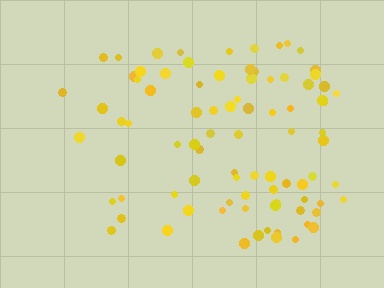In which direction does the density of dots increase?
From left to right, with the right side densest.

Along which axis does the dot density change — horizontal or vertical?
Horizontal.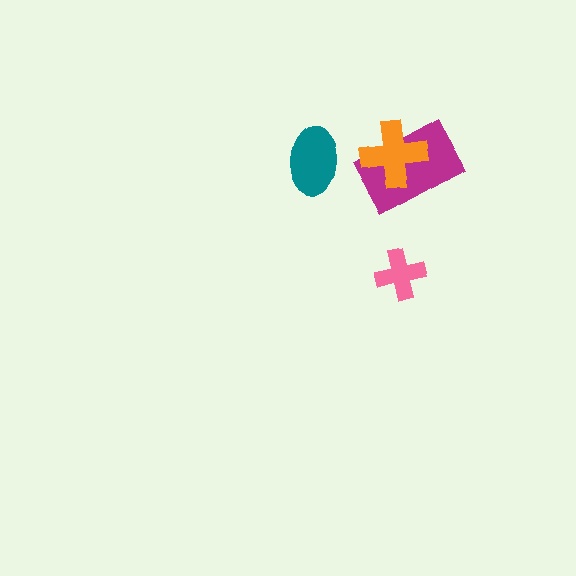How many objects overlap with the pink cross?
0 objects overlap with the pink cross.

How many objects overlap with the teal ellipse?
0 objects overlap with the teal ellipse.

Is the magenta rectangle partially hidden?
Yes, it is partially covered by another shape.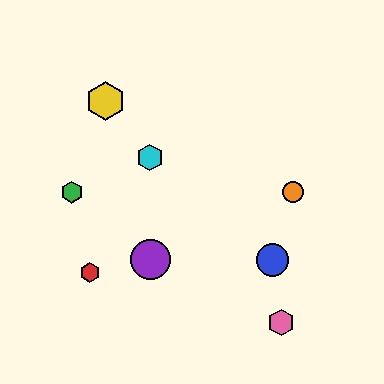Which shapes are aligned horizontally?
The green hexagon, the orange circle are aligned horizontally.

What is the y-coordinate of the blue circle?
The blue circle is at y≈260.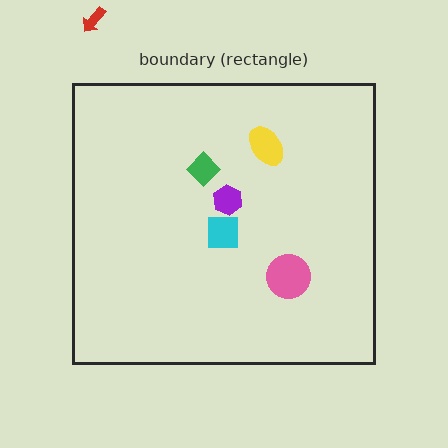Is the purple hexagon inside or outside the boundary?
Inside.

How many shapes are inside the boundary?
5 inside, 1 outside.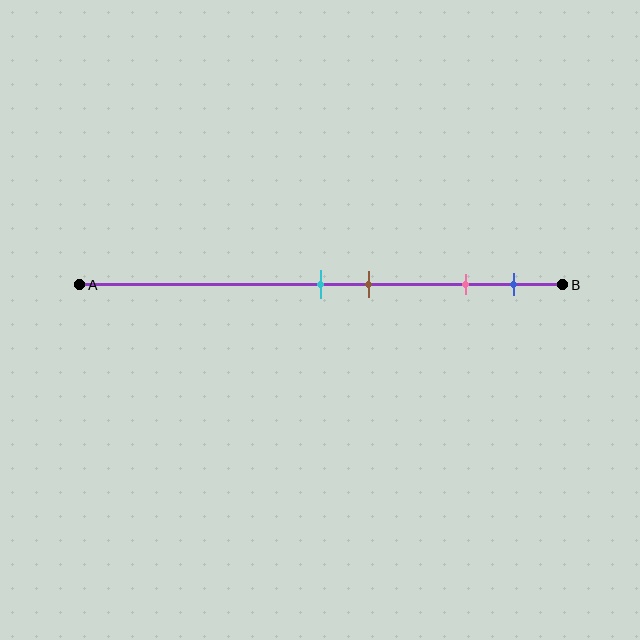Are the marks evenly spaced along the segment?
No, the marks are not evenly spaced.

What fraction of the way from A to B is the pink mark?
The pink mark is approximately 80% (0.8) of the way from A to B.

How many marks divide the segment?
There are 4 marks dividing the segment.